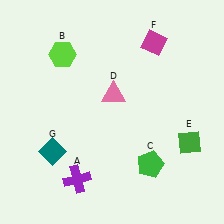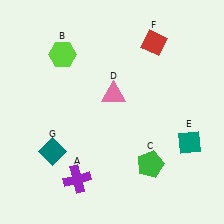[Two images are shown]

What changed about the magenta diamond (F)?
In Image 1, F is magenta. In Image 2, it changed to red.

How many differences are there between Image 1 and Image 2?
There are 2 differences between the two images.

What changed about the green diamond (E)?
In Image 1, E is green. In Image 2, it changed to teal.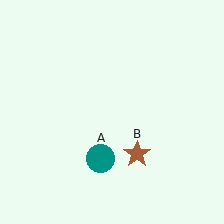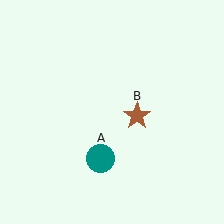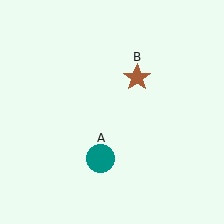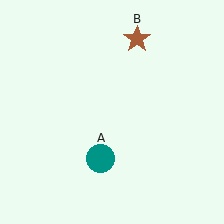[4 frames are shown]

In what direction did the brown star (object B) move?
The brown star (object B) moved up.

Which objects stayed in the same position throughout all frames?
Teal circle (object A) remained stationary.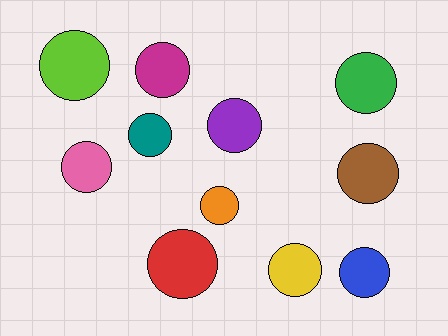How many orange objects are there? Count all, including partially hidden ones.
There is 1 orange object.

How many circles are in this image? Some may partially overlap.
There are 11 circles.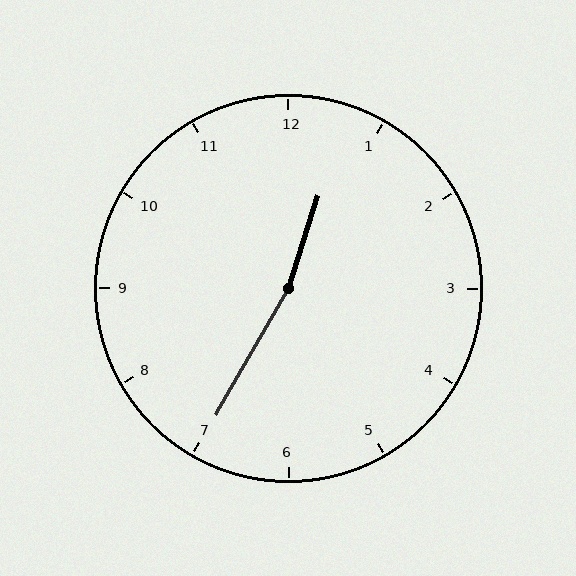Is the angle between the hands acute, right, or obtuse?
It is obtuse.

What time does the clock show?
12:35.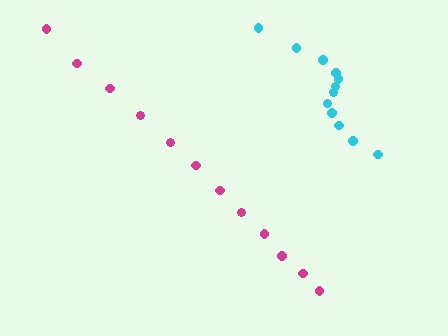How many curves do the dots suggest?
There are 2 distinct paths.